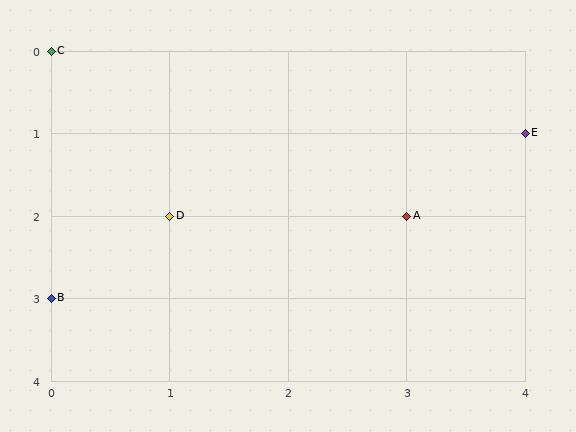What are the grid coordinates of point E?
Point E is at grid coordinates (4, 1).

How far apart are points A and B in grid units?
Points A and B are 3 columns and 1 row apart (about 3.2 grid units diagonally).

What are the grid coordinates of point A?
Point A is at grid coordinates (3, 2).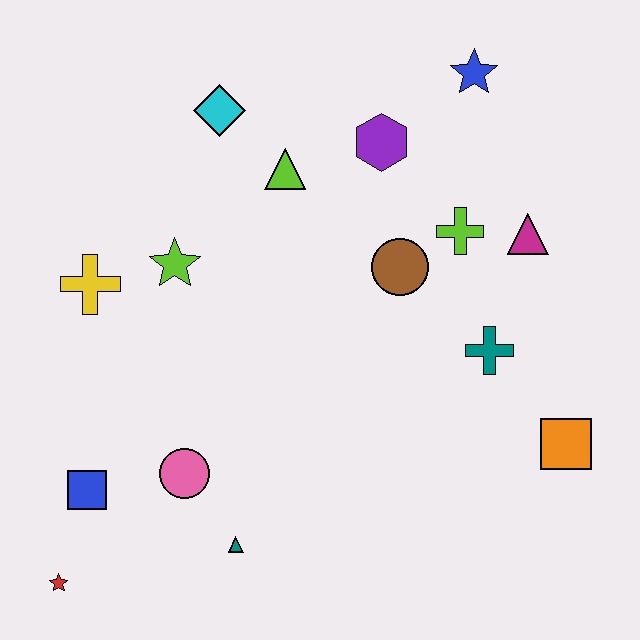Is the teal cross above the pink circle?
Yes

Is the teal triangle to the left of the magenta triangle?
Yes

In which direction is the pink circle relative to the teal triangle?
The pink circle is above the teal triangle.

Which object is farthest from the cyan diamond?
The red star is farthest from the cyan diamond.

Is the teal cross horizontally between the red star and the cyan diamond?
No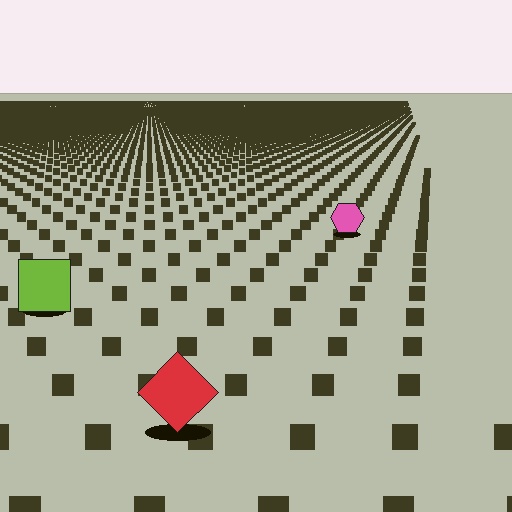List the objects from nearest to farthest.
From nearest to farthest: the red diamond, the lime square, the pink hexagon.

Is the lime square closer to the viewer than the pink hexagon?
Yes. The lime square is closer — you can tell from the texture gradient: the ground texture is coarser near it.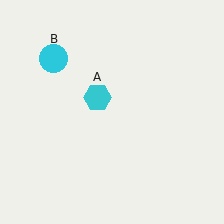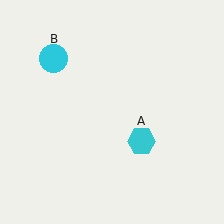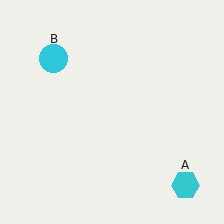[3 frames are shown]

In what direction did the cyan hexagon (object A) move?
The cyan hexagon (object A) moved down and to the right.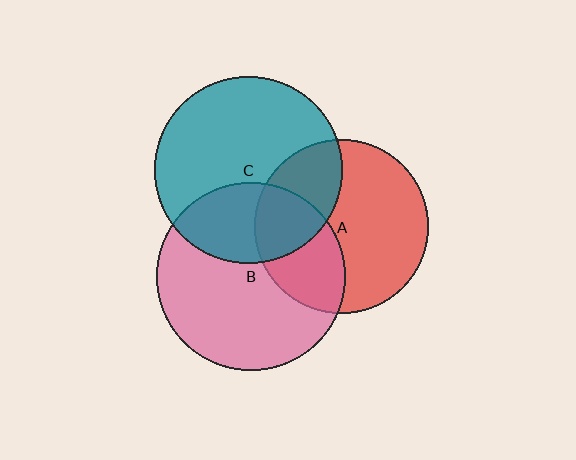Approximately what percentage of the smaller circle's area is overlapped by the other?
Approximately 30%.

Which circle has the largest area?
Circle B (pink).